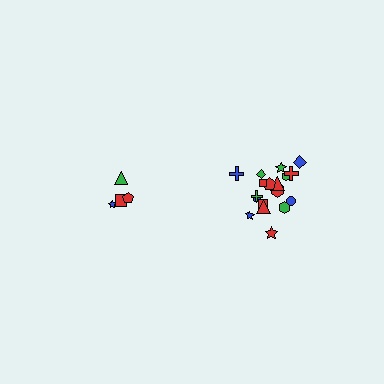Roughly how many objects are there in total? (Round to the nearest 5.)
Roughly 20 objects in total.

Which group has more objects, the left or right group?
The right group.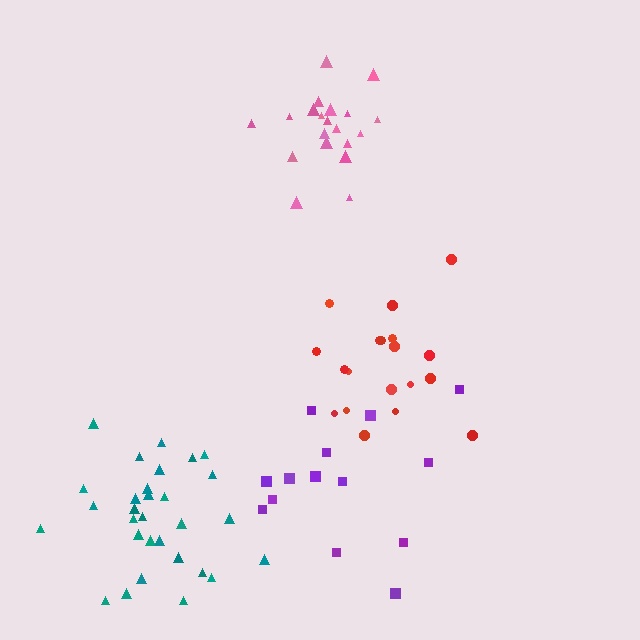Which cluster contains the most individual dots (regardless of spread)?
Teal (30).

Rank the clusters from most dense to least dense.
pink, red, teal, purple.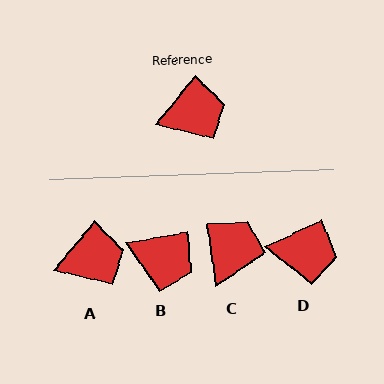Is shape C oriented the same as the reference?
No, it is off by about 48 degrees.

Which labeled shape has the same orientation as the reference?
A.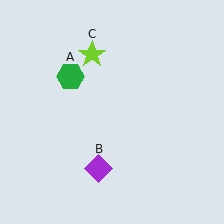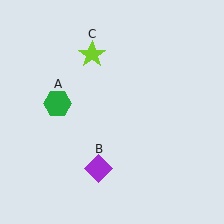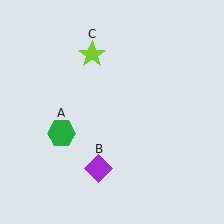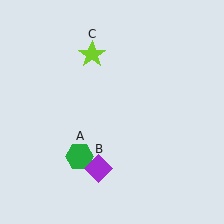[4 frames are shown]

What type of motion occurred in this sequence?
The green hexagon (object A) rotated counterclockwise around the center of the scene.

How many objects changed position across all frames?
1 object changed position: green hexagon (object A).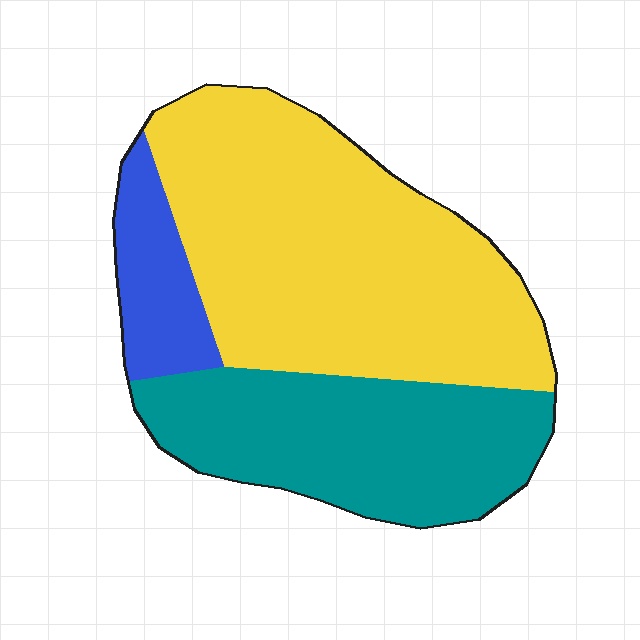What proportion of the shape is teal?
Teal takes up about one third (1/3) of the shape.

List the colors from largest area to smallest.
From largest to smallest: yellow, teal, blue.